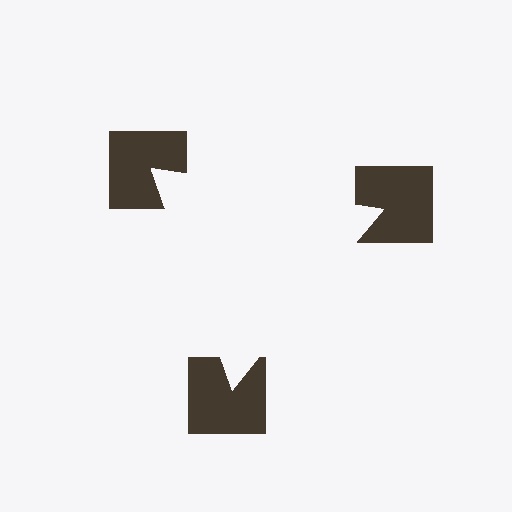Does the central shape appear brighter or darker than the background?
It typically appears slightly brighter than the background, even though no actual brightness change is drawn.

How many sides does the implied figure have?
3 sides.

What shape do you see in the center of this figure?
An illusory triangle — its edges are inferred from the aligned wedge cuts in the notched squares, not physically drawn.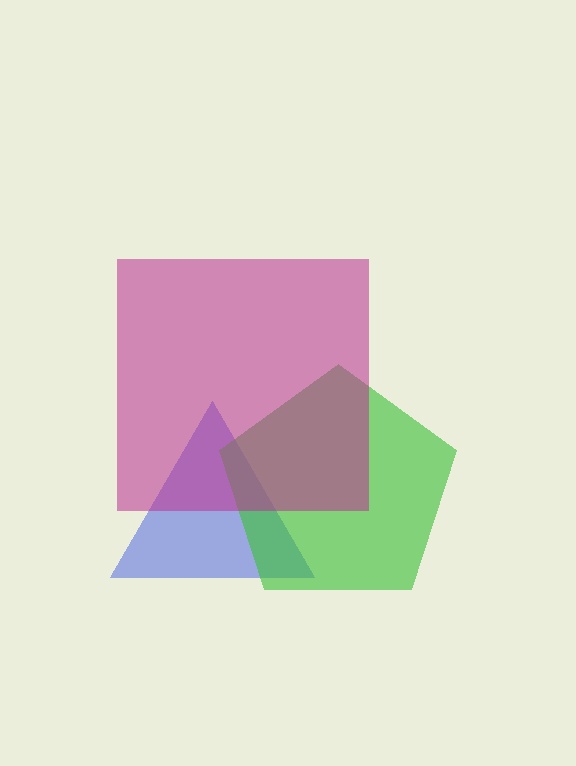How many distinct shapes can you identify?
There are 3 distinct shapes: a blue triangle, a green pentagon, a magenta square.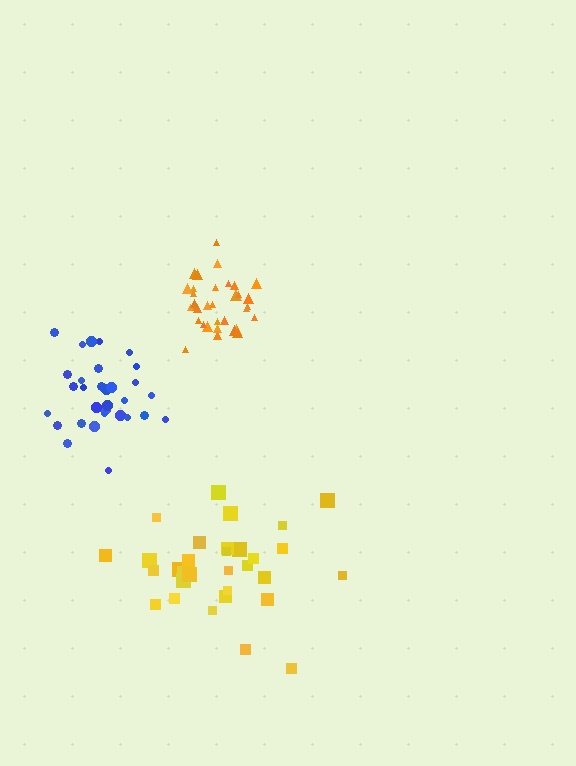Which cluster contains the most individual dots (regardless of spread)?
Orange (35).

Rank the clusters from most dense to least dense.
orange, blue, yellow.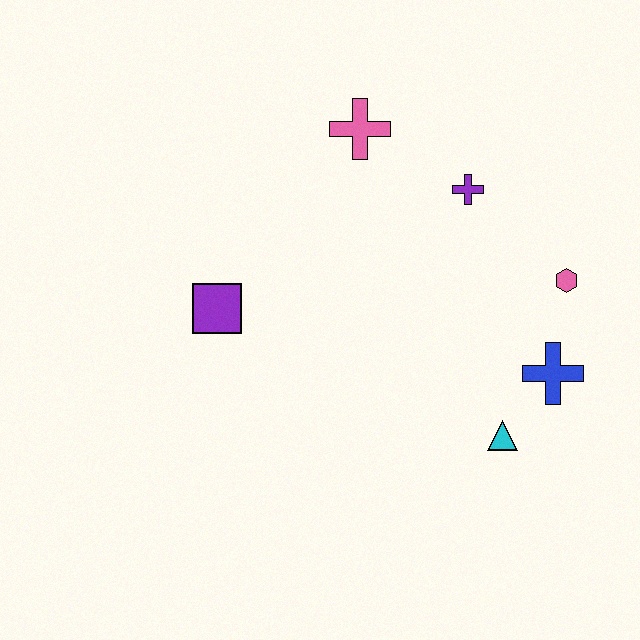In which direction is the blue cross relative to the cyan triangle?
The blue cross is above the cyan triangle.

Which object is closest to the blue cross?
The cyan triangle is closest to the blue cross.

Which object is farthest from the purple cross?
The purple square is farthest from the purple cross.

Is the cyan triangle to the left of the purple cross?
No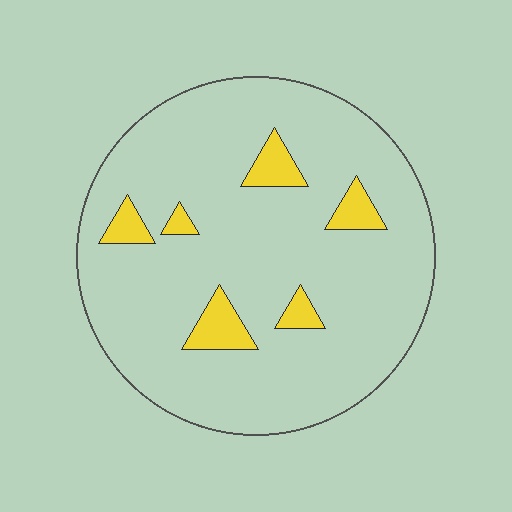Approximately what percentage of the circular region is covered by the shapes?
Approximately 10%.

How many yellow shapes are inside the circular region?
6.